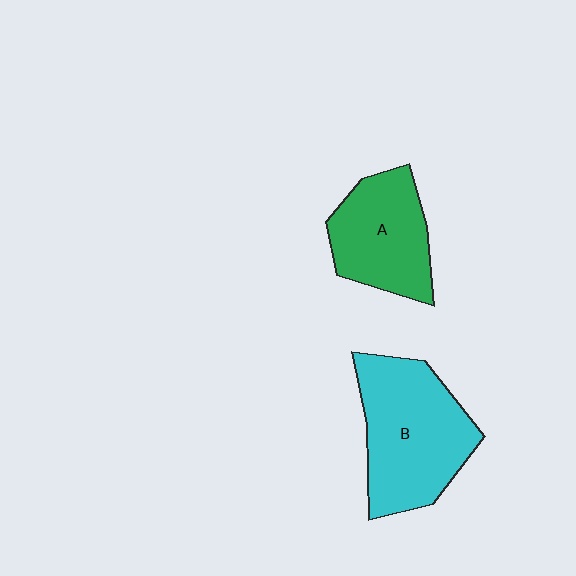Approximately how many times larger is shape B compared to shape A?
Approximately 1.4 times.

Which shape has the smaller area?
Shape A (green).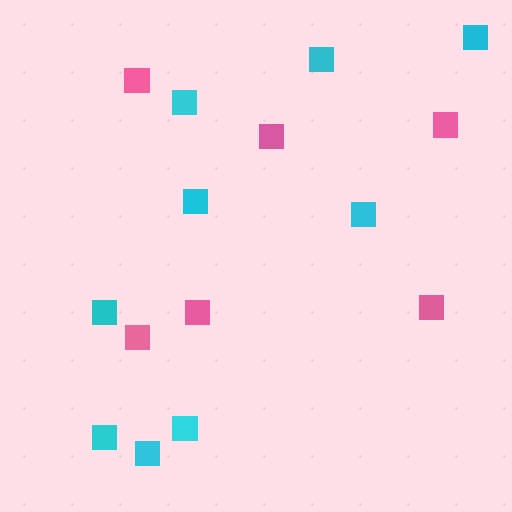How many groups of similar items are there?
There are 2 groups: one group of cyan squares (9) and one group of pink squares (6).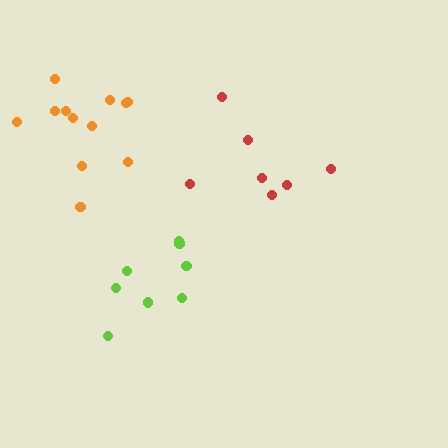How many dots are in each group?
Group 1: 7 dots, Group 2: 8 dots, Group 3: 12 dots (27 total).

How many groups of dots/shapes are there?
There are 3 groups.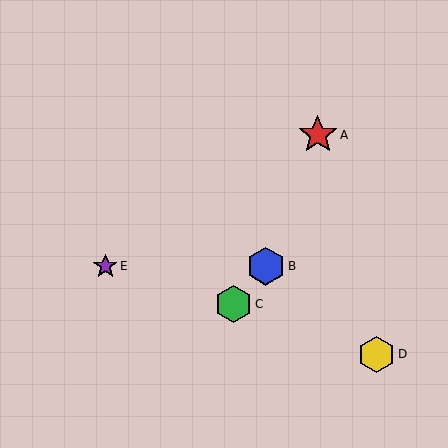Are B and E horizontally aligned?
Yes, both are at y≈266.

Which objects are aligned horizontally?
Objects B, E are aligned horizontally.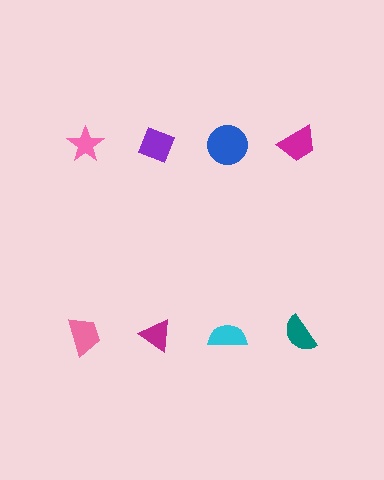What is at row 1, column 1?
A pink star.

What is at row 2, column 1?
A pink trapezoid.